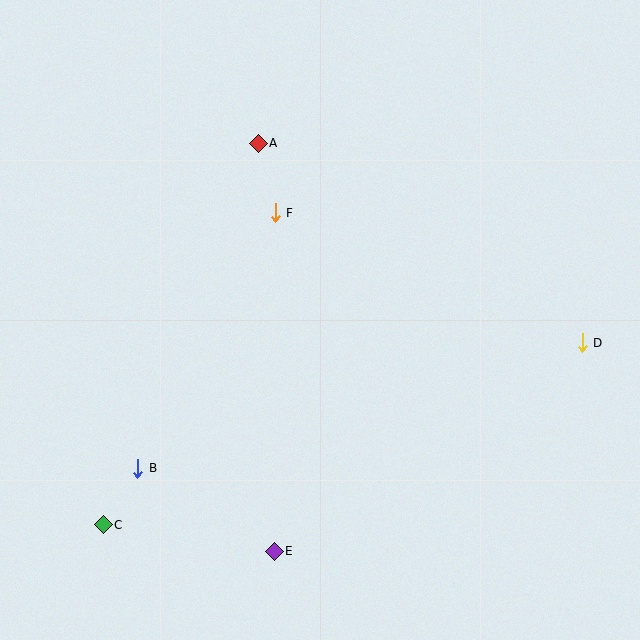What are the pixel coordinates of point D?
Point D is at (582, 343).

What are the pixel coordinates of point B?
Point B is at (138, 468).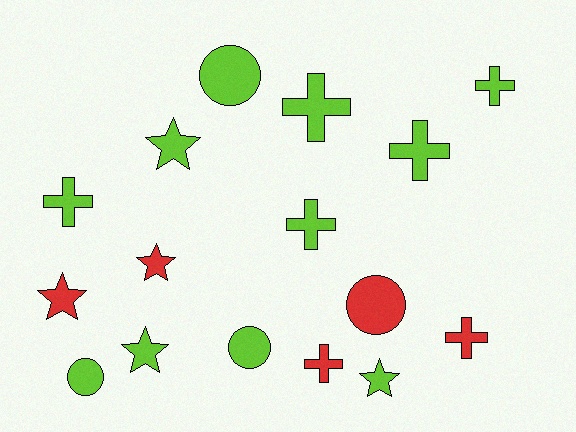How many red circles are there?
There is 1 red circle.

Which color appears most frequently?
Lime, with 11 objects.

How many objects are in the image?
There are 16 objects.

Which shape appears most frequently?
Cross, with 7 objects.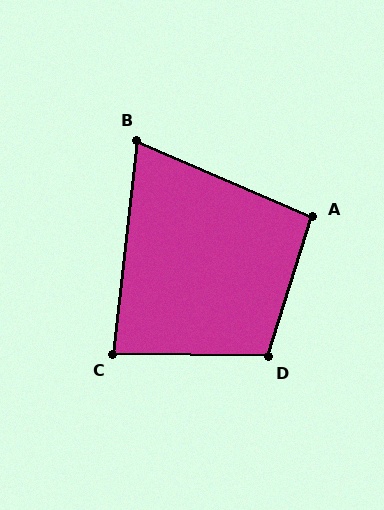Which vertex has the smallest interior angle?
B, at approximately 73 degrees.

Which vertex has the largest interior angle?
D, at approximately 107 degrees.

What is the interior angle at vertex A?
Approximately 96 degrees (obtuse).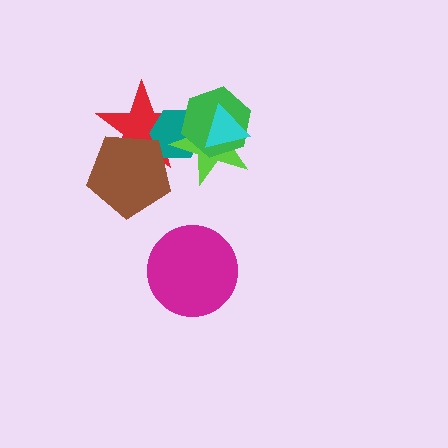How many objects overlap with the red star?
4 objects overlap with the red star.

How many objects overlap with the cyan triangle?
2 objects overlap with the cyan triangle.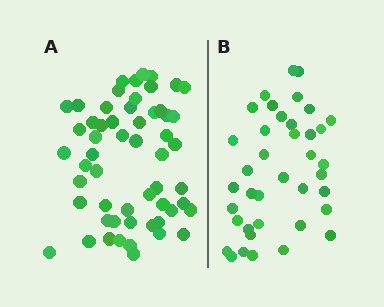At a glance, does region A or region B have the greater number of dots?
Region A (the left region) has more dots.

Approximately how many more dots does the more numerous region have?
Region A has approximately 15 more dots than region B.